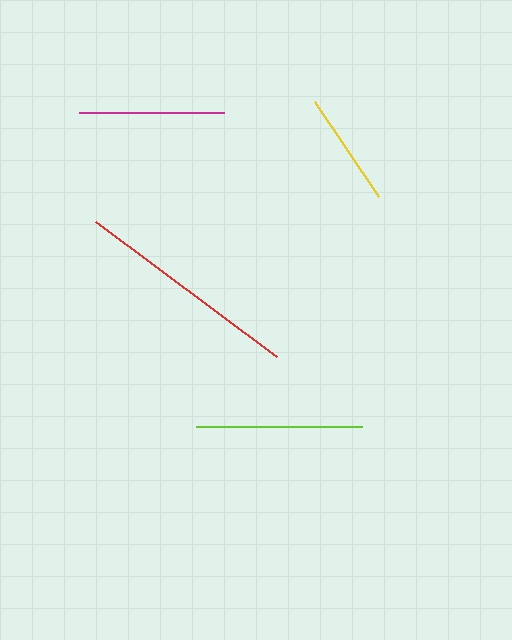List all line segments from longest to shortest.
From longest to shortest: red, lime, magenta, yellow.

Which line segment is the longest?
The red line is the longest at approximately 226 pixels.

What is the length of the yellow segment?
The yellow segment is approximately 115 pixels long.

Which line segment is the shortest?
The yellow line is the shortest at approximately 115 pixels.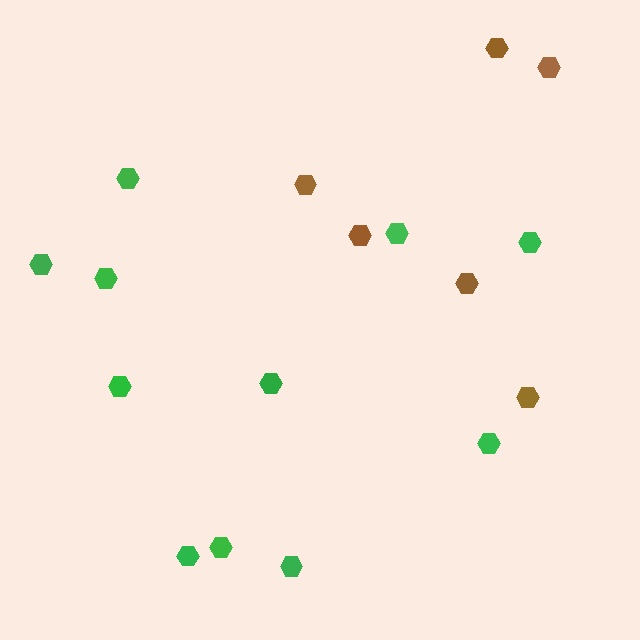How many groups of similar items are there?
There are 2 groups: one group of brown hexagons (6) and one group of green hexagons (11).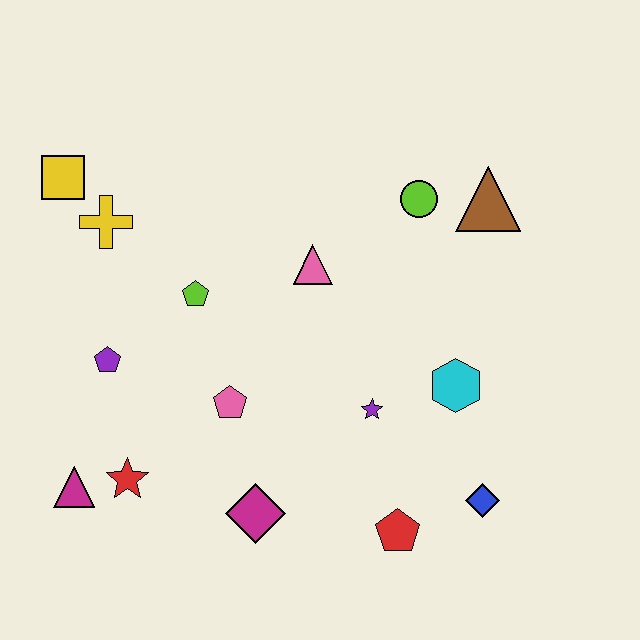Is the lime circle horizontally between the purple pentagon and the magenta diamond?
No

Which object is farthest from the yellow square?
The blue diamond is farthest from the yellow square.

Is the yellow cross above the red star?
Yes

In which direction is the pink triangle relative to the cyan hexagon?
The pink triangle is to the left of the cyan hexagon.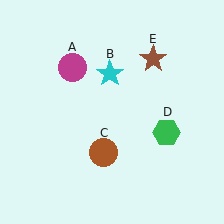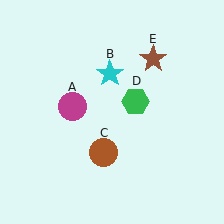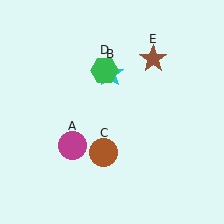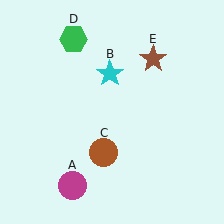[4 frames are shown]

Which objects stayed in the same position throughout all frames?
Cyan star (object B) and brown circle (object C) and brown star (object E) remained stationary.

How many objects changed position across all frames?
2 objects changed position: magenta circle (object A), green hexagon (object D).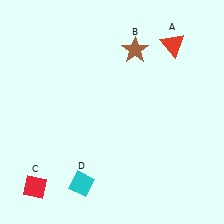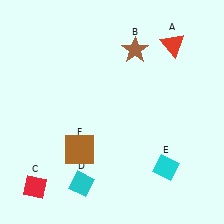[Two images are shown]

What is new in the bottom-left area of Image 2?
A brown square (F) was added in the bottom-left area of Image 2.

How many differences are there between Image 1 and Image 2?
There are 2 differences between the two images.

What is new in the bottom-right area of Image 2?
A cyan diamond (E) was added in the bottom-right area of Image 2.